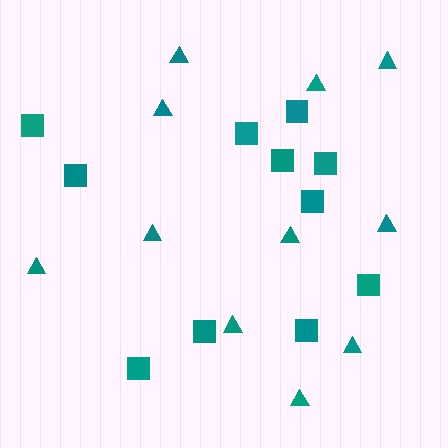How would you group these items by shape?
There are 2 groups: one group of triangles (11) and one group of squares (11).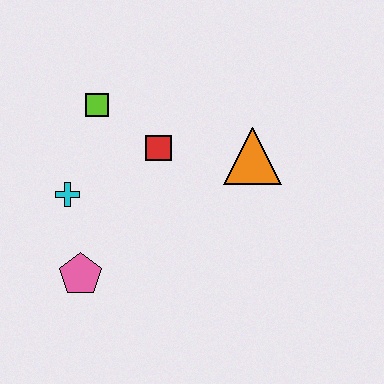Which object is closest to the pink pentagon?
The cyan cross is closest to the pink pentagon.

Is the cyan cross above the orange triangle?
No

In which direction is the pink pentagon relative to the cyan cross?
The pink pentagon is below the cyan cross.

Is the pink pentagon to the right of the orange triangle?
No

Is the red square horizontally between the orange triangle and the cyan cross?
Yes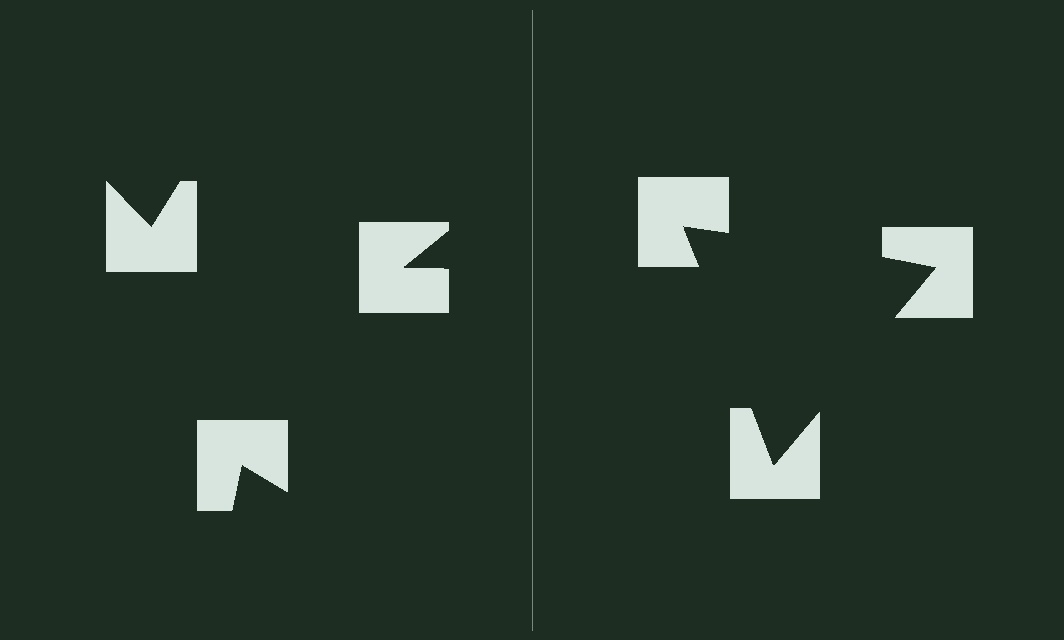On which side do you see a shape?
An illusory triangle appears on the right side. On the left side the wedge cuts are rotated, so no coherent shape forms.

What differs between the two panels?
The notched squares are positioned identically on both sides; only the wedge orientations differ. On the right they align to a triangle; on the left they are misaligned.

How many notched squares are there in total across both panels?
6 — 3 on each side.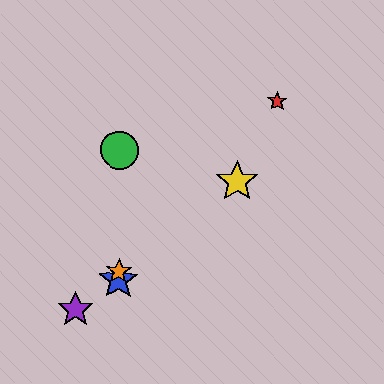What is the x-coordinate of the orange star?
The orange star is at x≈119.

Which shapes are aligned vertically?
The blue star, the green circle, the orange star are aligned vertically.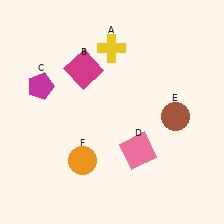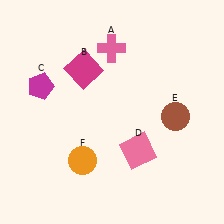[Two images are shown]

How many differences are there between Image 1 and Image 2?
There is 1 difference between the two images.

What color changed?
The cross (A) changed from yellow in Image 1 to pink in Image 2.